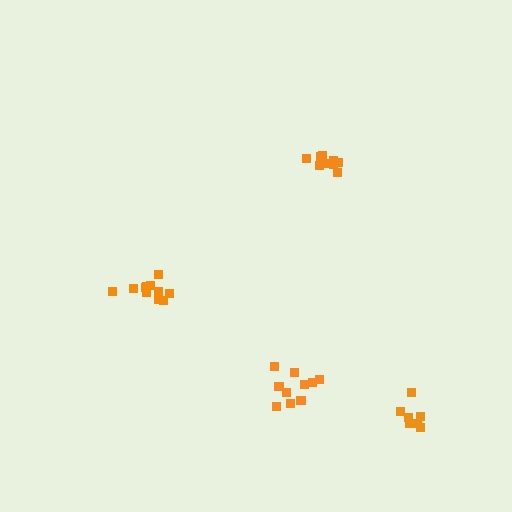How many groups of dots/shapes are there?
There are 4 groups.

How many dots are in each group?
Group 1: 11 dots, Group 2: 10 dots, Group 3: 9 dots, Group 4: 7 dots (37 total).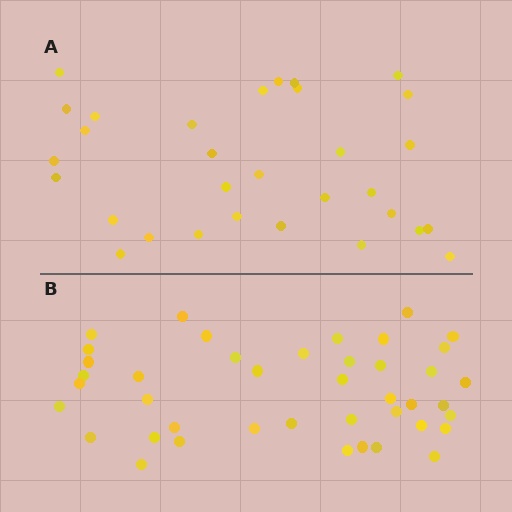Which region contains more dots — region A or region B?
Region B (the bottom region) has more dots.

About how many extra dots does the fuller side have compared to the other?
Region B has roughly 12 or so more dots than region A.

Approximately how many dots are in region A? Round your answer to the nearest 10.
About 30 dots. (The exact count is 31, which rounds to 30.)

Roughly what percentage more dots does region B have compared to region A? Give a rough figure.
About 35% more.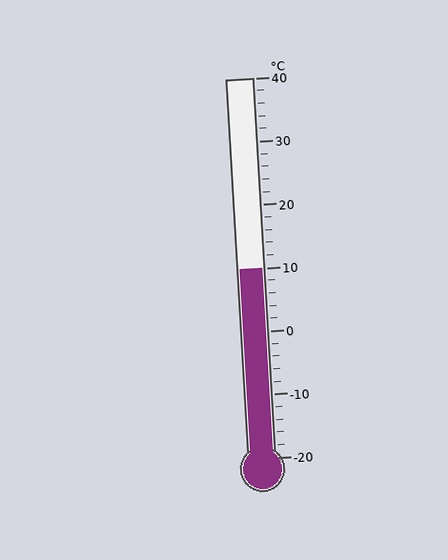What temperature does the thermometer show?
The thermometer shows approximately 10°C.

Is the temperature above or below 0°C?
The temperature is above 0°C.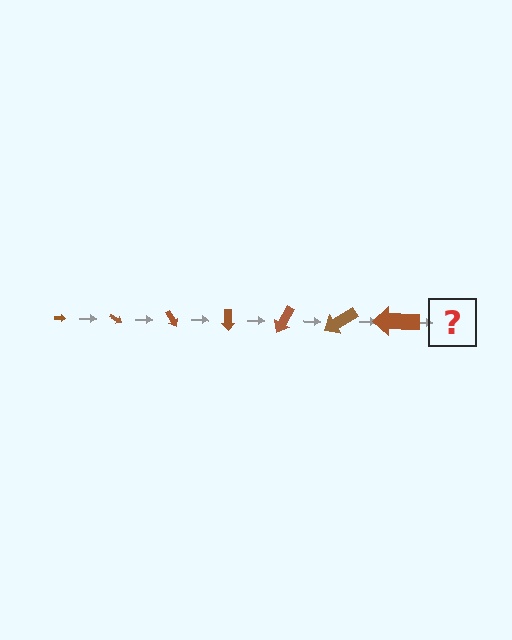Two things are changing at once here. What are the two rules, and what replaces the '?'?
The two rules are that the arrow grows larger each step and it rotates 30 degrees each step. The '?' should be an arrow, larger than the previous one and rotated 210 degrees from the start.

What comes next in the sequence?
The next element should be an arrow, larger than the previous one and rotated 210 degrees from the start.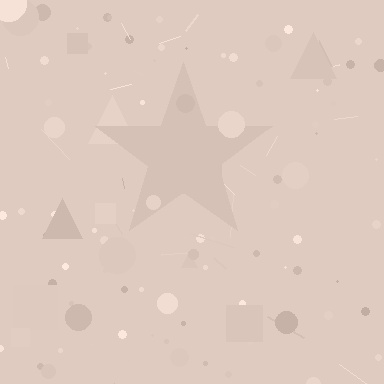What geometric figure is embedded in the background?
A star is embedded in the background.